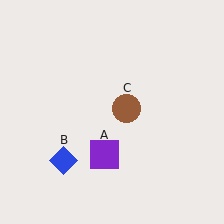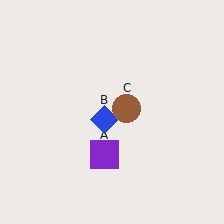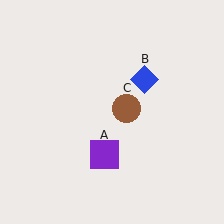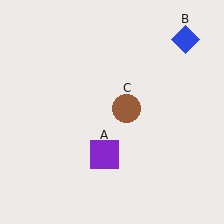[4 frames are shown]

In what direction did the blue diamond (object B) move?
The blue diamond (object B) moved up and to the right.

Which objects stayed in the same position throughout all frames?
Purple square (object A) and brown circle (object C) remained stationary.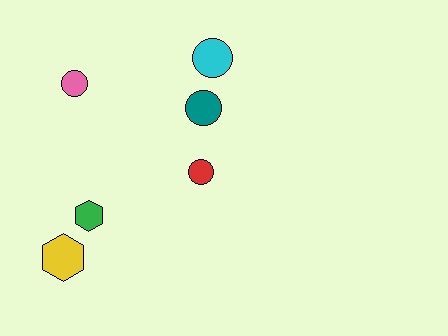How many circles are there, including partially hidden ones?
There are 4 circles.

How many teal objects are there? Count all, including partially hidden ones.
There is 1 teal object.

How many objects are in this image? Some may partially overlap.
There are 6 objects.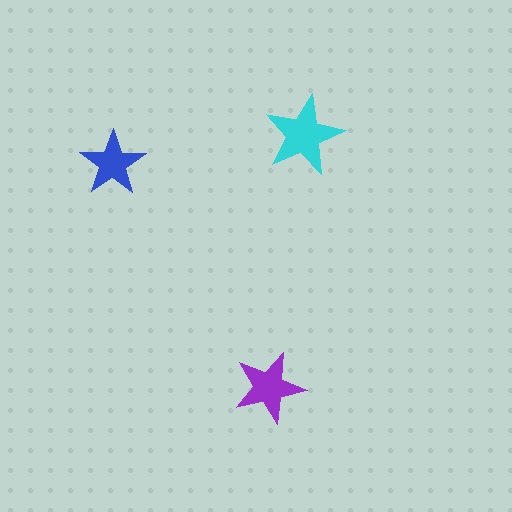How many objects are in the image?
There are 3 objects in the image.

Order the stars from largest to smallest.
the cyan one, the purple one, the blue one.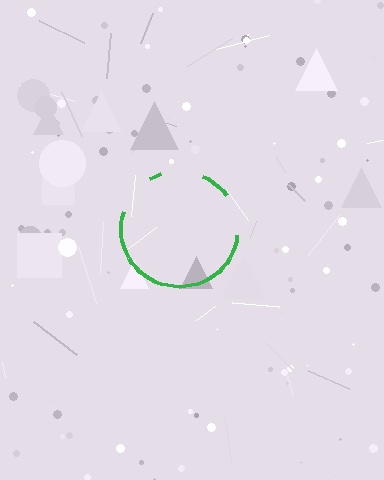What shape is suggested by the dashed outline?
The dashed outline suggests a circle.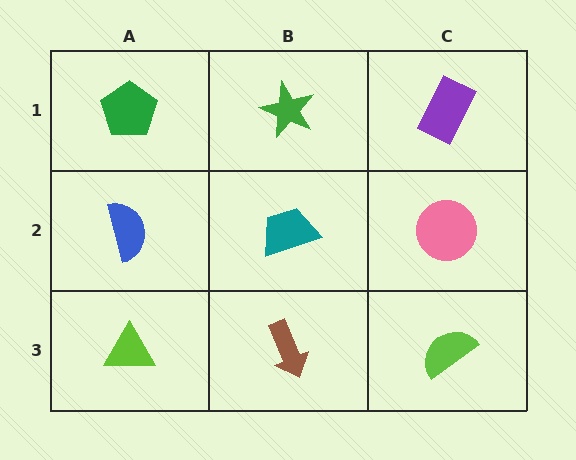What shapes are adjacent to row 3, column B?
A teal trapezoid (row 2, column B), a lime triangle (row 3, column A), a lime semicircle (row 3, column C).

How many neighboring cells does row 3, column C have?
2.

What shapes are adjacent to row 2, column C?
A purple rectangle (row 1, column C), a lime semicircle (row 3, column C), a teal trapezoid (row 2, column B).